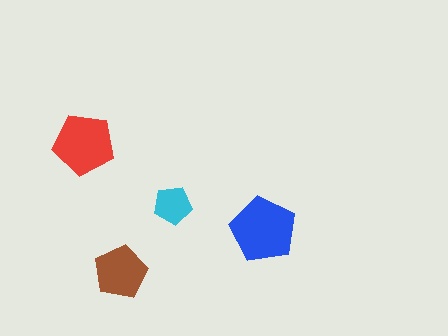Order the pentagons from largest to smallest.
the blue one, the red one, the brown one, the cyan one.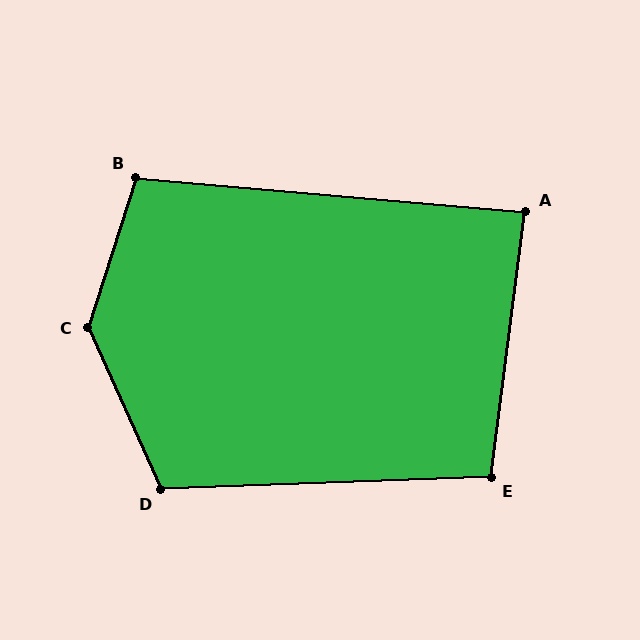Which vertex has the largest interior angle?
C, at approximately 138 degrees.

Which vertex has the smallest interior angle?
A, at approximately 88 degrees.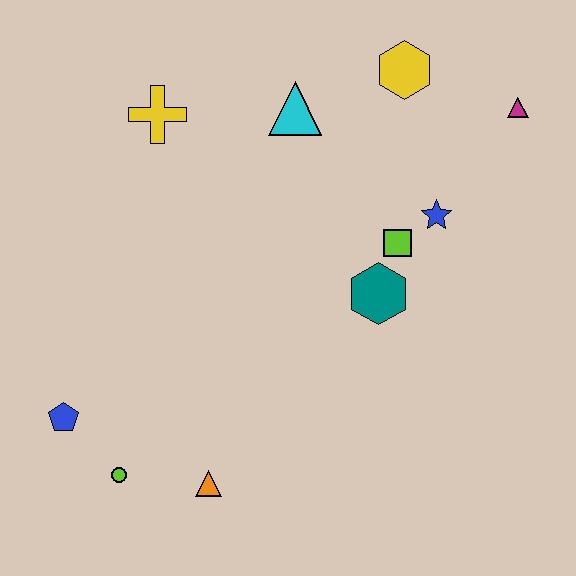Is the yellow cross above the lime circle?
Yes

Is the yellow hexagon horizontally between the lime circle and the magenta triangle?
Yes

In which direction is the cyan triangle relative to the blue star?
The cyan triangle is to the left of the blue star.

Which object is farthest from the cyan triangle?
The lime circle is farthest from the cyan triangle.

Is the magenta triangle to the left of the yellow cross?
No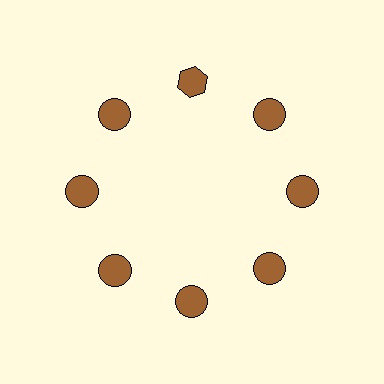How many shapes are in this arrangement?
There are 8 shapes arranged in a ring pattern.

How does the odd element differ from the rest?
It has a different shape: hexagon instead of circle.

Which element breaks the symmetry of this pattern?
The brown hexagon at roughly the 12 o'clock position breaks the symmetry. All other shapes are brown circles.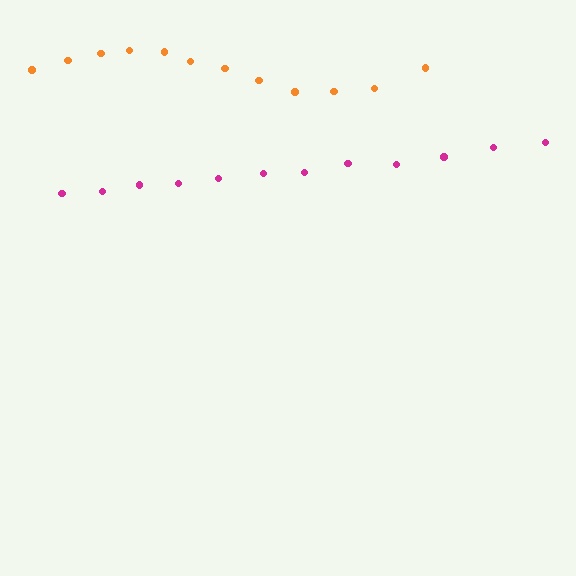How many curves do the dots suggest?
There are 2 distinct paths.